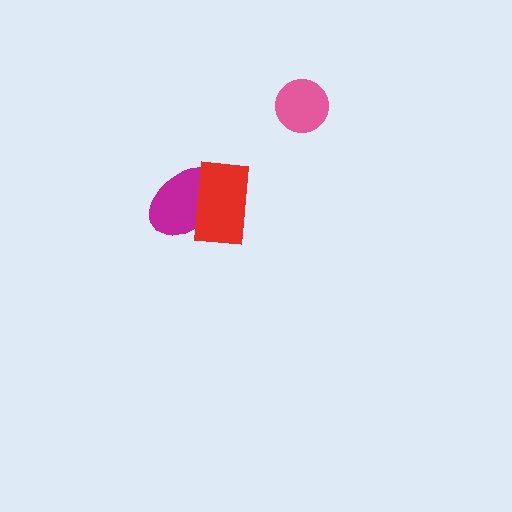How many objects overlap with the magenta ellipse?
1 object overlaps with the magenta ellipse.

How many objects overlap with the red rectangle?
1 object overlaps with the red rectangle.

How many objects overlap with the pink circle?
0 objects overlap with the pink circle.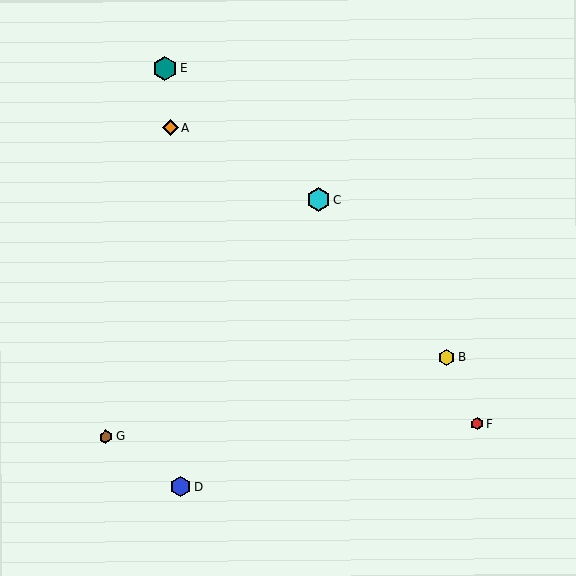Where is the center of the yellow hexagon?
The center of the yellow hexagon is at (446, 357).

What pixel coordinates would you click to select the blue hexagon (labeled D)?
Click at (180, 486) to select the blue hexagon D.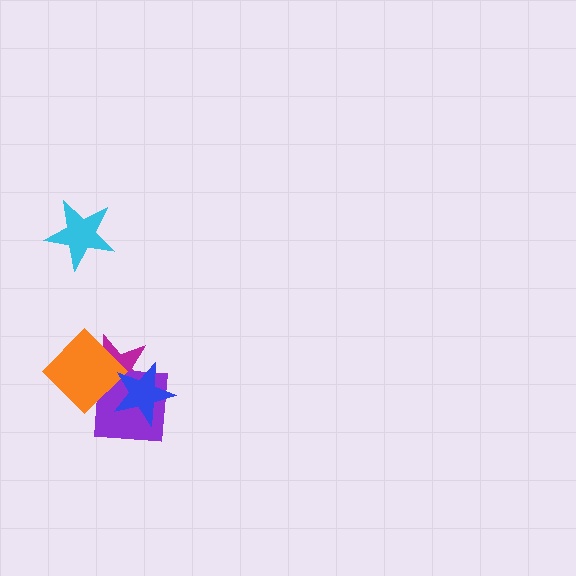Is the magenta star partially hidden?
Yes, it is partially covered by another shape.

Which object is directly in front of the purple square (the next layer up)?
The orange diamond is directly in front of the purple square.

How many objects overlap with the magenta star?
3 objects overlap with the magenta star.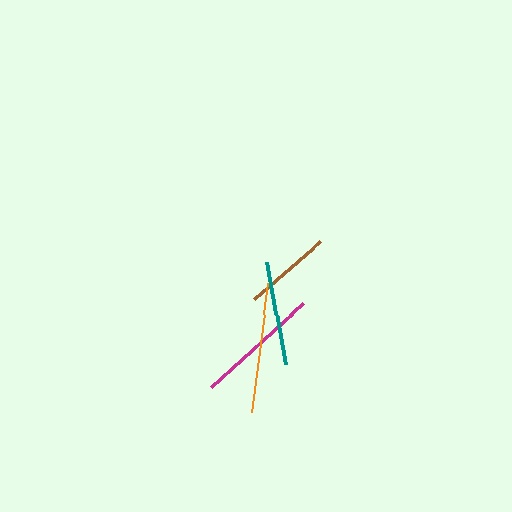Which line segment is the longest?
The orange line is the longest at approximately 131 pixels.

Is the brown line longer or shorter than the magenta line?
The magenta line is longer than the brown line.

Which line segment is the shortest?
The brown line is the shortest at approximately 87 pixels.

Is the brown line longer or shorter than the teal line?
The teal line is longer than the brown line.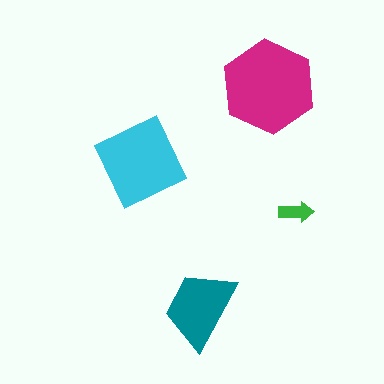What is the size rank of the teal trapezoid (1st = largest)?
3rd.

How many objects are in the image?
There are 4 objects in the image.